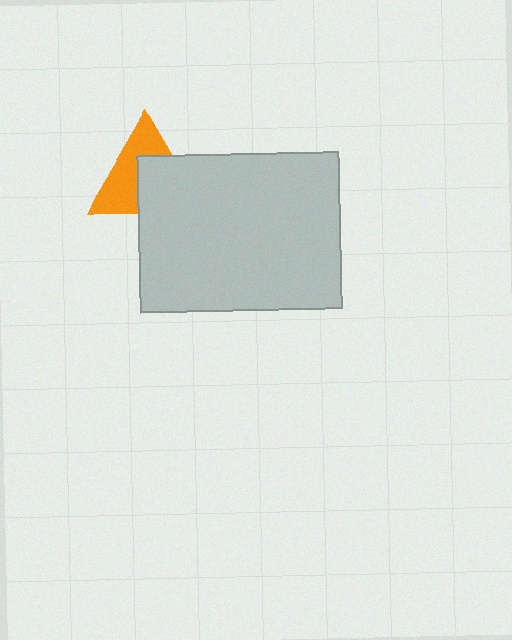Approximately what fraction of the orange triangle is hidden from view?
Roughly 49% of the orange triangle is hidden behind the light gray rectangle.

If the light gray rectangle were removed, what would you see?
You would see the complete orange triangle.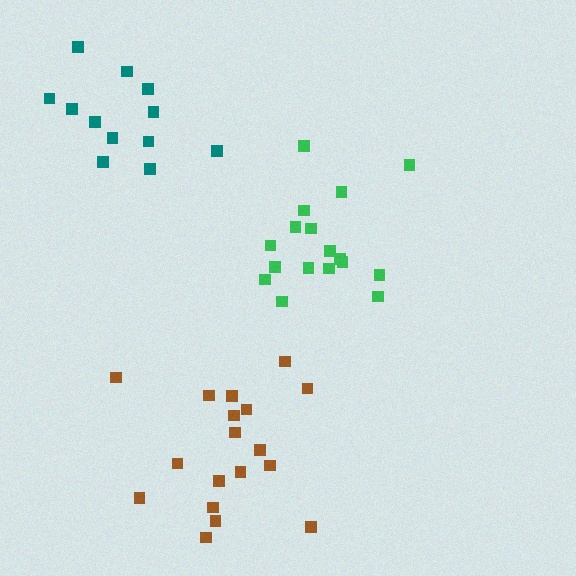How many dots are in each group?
Group 1: 12 dots, Group 2: 18 dots, Group 3: 17 dots (47 total).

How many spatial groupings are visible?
There are 3 spatial groupings.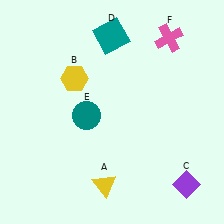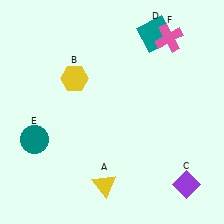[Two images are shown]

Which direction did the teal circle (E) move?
The teal circle (E) moved left.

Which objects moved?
The objects that moved are: the teal square (D), the teal circle (E).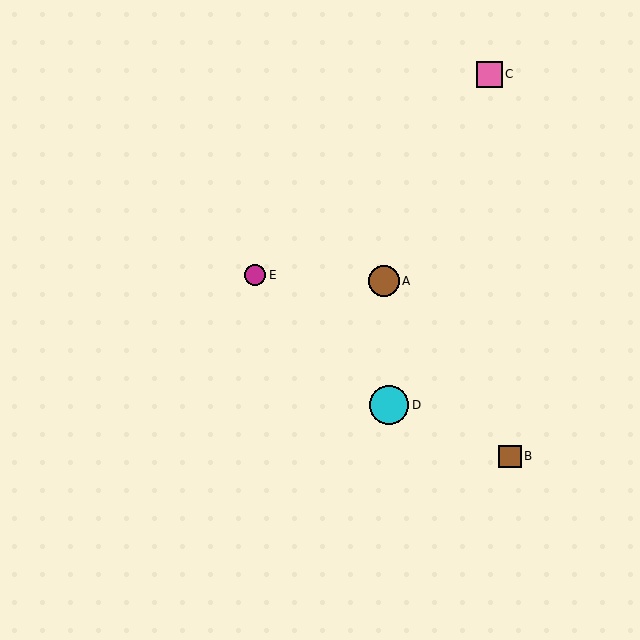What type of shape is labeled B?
Shape B is a brown square.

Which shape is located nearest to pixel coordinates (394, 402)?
The cyan circle (labeled D) at (389, 405) is nearest to that location.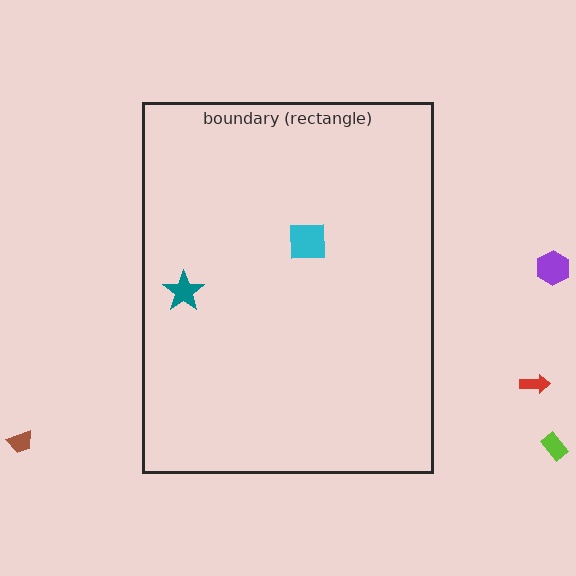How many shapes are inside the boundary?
2 inside, 4 outside.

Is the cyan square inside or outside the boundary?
Inside.